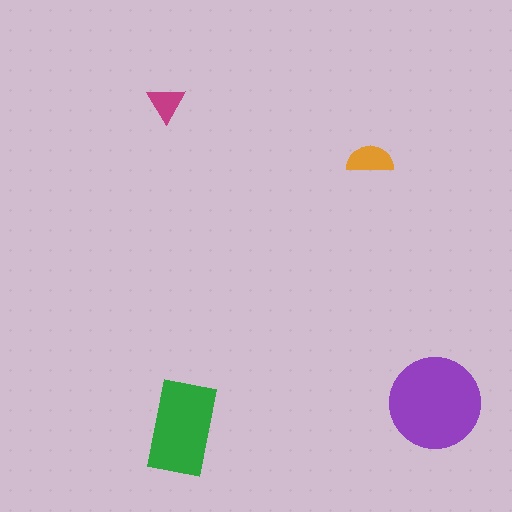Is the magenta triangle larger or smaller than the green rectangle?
Smaller.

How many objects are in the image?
There are 4 objects in the image.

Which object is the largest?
The purple circle.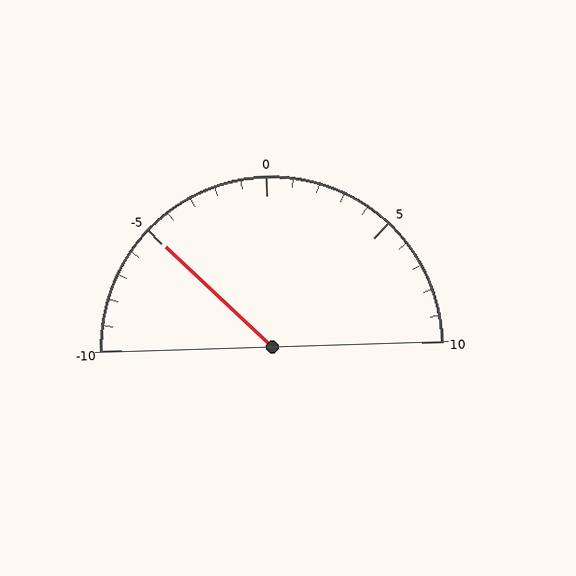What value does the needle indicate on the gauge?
The needle indicates approximately -5.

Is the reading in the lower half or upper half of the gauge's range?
The reading is in the lower half of the range (-10 to 10).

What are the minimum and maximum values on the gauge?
The gauge ranges from -10 to 10.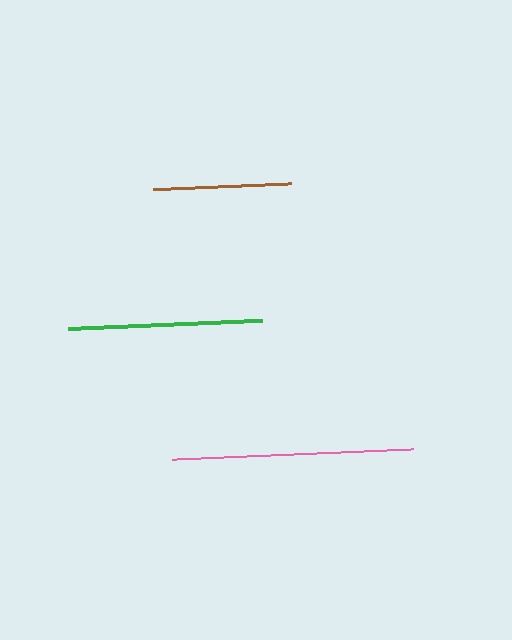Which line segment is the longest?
The pink line is the longest at approximately 241 pixels.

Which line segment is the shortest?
The brown line is the shortest at approximately 137 pixels.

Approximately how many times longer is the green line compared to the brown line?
The green line is approximately 1.4 times the length of the brown line.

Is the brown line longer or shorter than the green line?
The green line is longer than the brown line.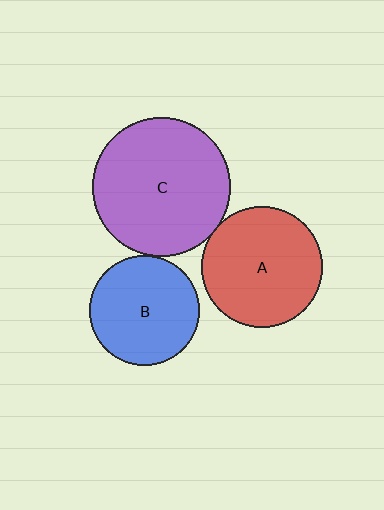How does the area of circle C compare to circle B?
Approximately 1.6 times.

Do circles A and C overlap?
Yes.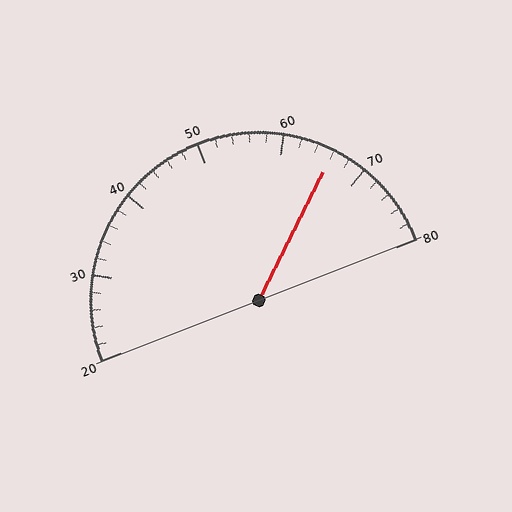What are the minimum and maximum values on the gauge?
The gauge ranges from 20 to 80.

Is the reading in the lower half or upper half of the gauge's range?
The reading is in the upper half of the range (20 to 80).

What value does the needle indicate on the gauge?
The needle indicates approximately 66.